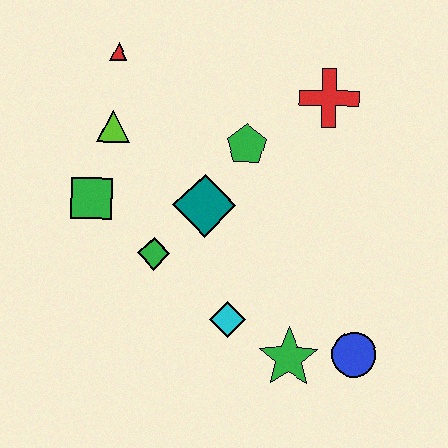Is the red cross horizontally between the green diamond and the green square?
No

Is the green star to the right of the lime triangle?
Yes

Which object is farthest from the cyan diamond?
The red triangle is farthest from the cyan diamond.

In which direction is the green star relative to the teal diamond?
The green star is below the teal diamond.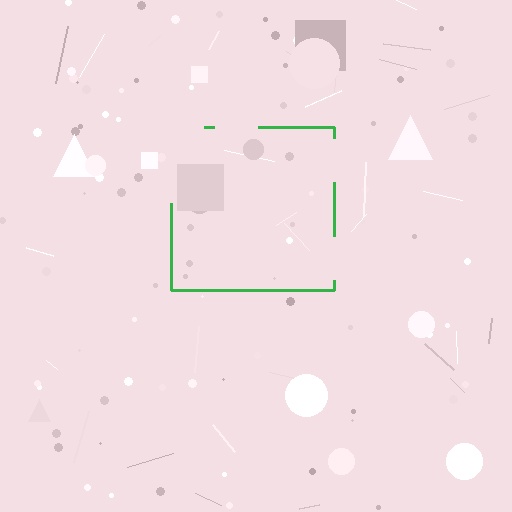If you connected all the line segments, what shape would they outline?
They would outline a square.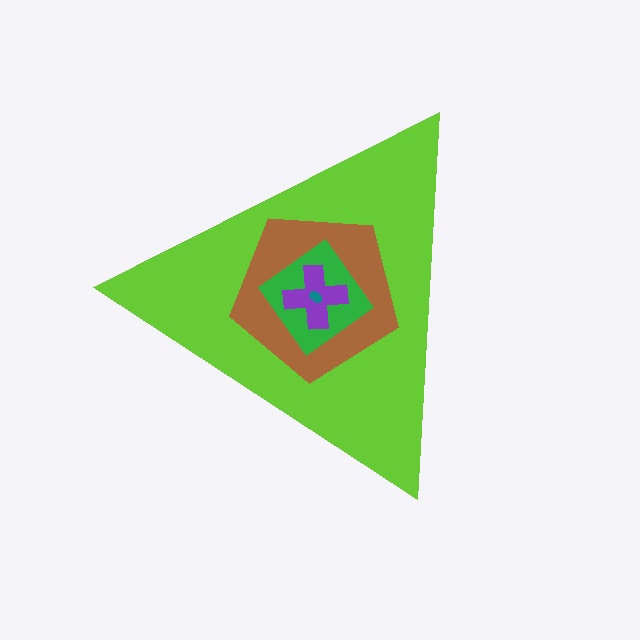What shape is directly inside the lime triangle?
The brown pentagon.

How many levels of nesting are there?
5.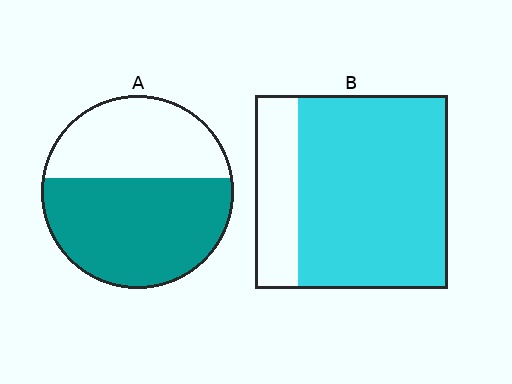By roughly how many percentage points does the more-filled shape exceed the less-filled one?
By roughly 20 percentage points (B over A).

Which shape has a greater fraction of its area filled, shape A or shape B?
Shape B.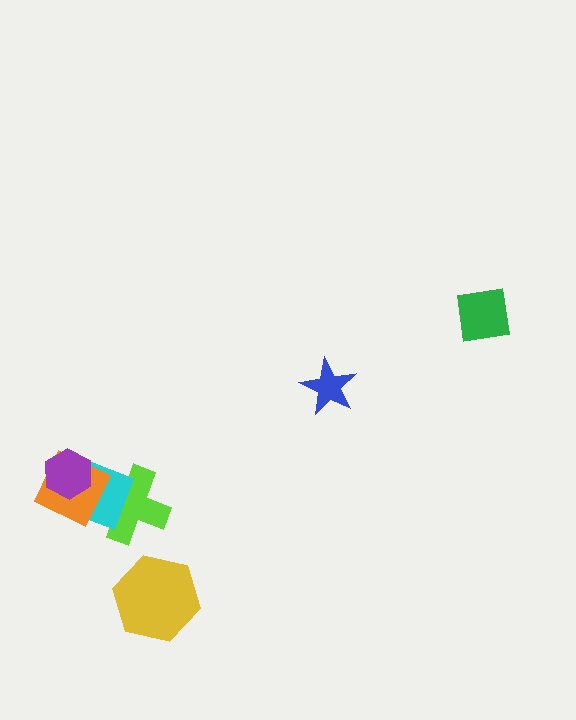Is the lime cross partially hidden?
Yes, it is partially covered by another shape.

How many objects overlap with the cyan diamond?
3 objects overlap with the cyan diamond.